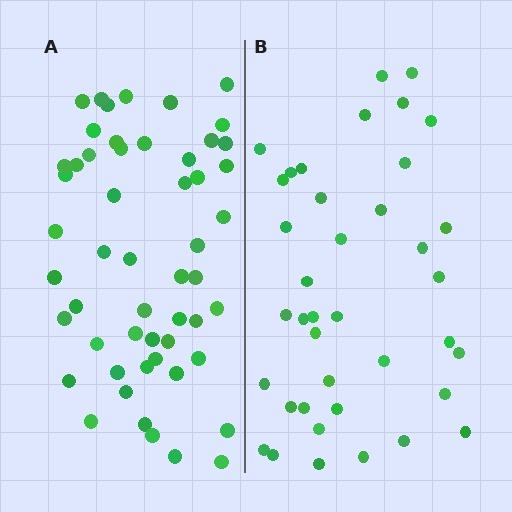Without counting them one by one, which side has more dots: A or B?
Region A (the left region) has more dots.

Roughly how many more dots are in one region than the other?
Region A has approximately 15 more dots than region B.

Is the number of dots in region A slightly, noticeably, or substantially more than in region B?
Region A has noticeably more, but not dramatically so. The ratio is roughly 1.4 to 1.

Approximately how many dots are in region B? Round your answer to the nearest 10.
About 40 dots. (The exact count is 39, which rounds to 40.)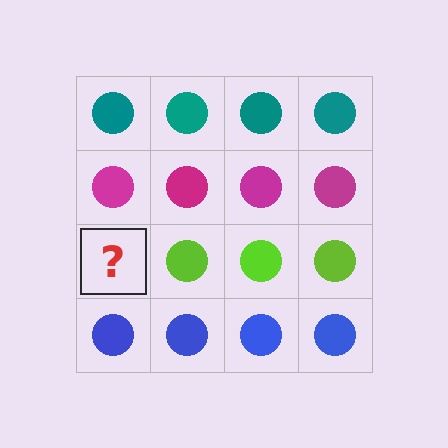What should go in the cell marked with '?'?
The missing cell should contain a lime circle.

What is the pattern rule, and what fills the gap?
The rule is that each row has a consistent color. The gap should be filled with a lime circle.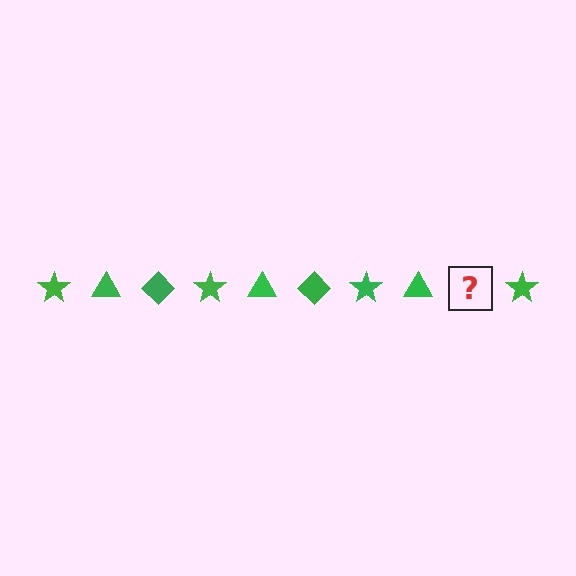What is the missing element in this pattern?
The missing element is a green diamond.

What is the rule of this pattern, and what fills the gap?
The rule is that the pattern cycles through star, triangle, diamond shapes in green. The gap should be filled with a green diamond.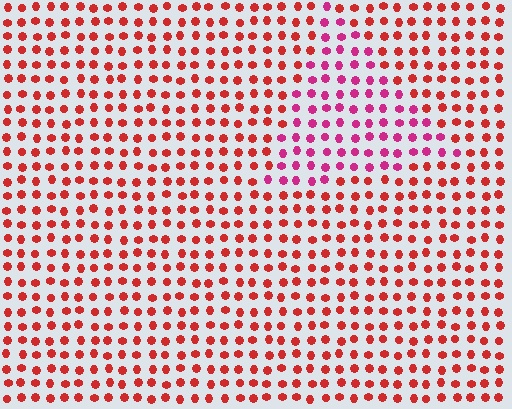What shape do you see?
I see a triangle.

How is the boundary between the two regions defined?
The boundary is defined purely by a slight shift in hue (about 35 degrees). Spacing, size, and orientation are identical on both sides.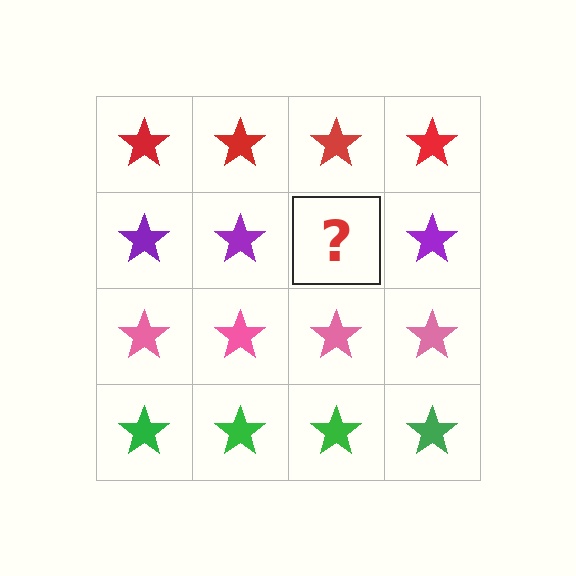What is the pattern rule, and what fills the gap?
The rule is that each row has a consistent color. The gap should be filled with a purple star.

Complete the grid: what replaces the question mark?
The question mark should be replaced with a purple star.